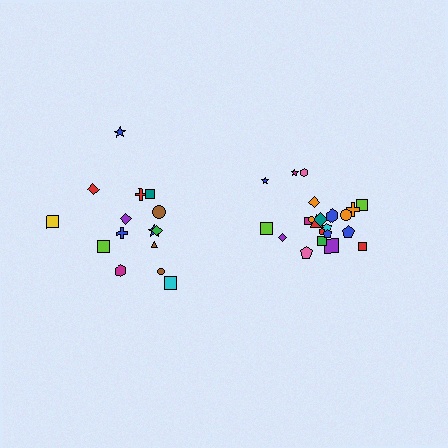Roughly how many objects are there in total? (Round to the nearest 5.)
Roughly 35 objects in total.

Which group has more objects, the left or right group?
The right group.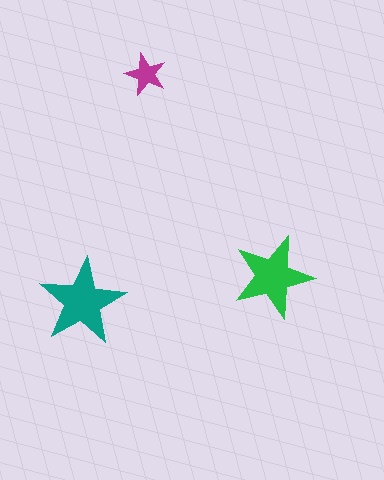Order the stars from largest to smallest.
the teal one, the green one, the magenta one.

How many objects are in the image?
There are 3 objects in the image.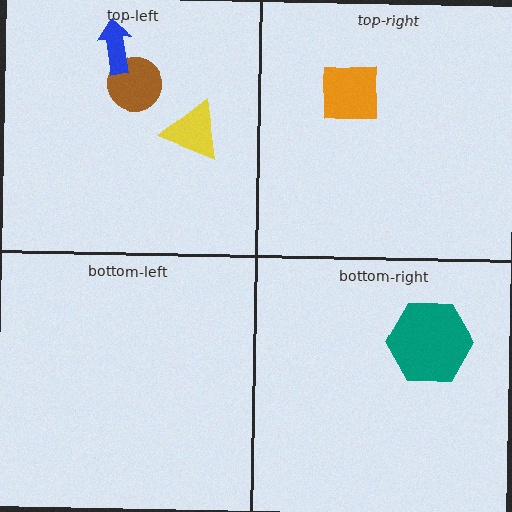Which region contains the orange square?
The top-right region.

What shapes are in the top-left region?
The yellow triangle, the brown circle, the blue arrow.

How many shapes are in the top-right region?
1.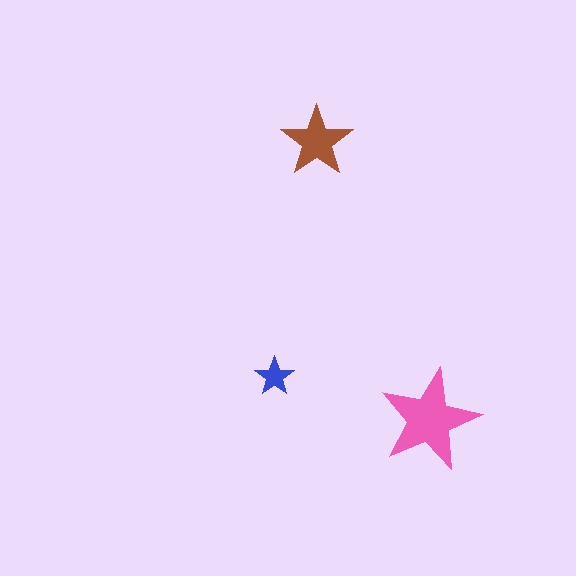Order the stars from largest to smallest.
the pink one, the brown one, the blue one.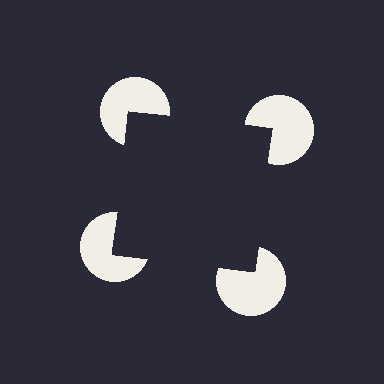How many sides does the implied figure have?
4 sides.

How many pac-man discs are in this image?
There are 4 — one at each vertex of the illusory square.